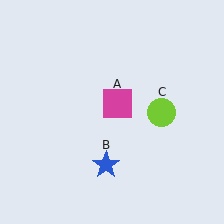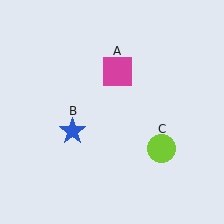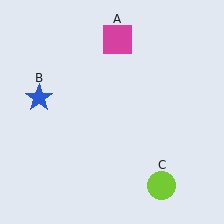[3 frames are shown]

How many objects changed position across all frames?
3 objects changed position: magenta square (object A), blue star (object B), lime circle (object C).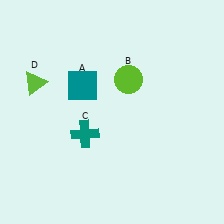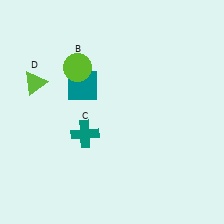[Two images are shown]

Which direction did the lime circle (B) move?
The lime circle (B) moved left.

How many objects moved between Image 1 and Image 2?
1 object moved between the two images.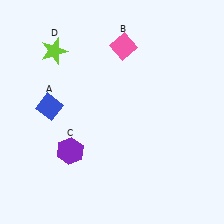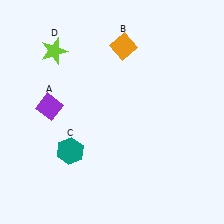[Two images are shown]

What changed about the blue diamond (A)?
In Image 1, A is blue. In Image 2, it changed to purple.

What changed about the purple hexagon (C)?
In Image 1, C is purple. In Image 2, it changed to teal.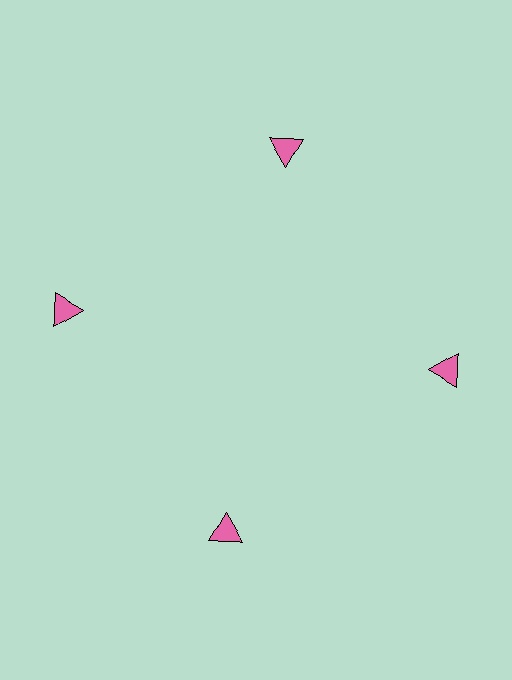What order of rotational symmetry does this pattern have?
This pattern has 4-fold rotational symmetry.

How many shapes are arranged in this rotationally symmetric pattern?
There are 4 shapes, arranged in 4 groups of 1.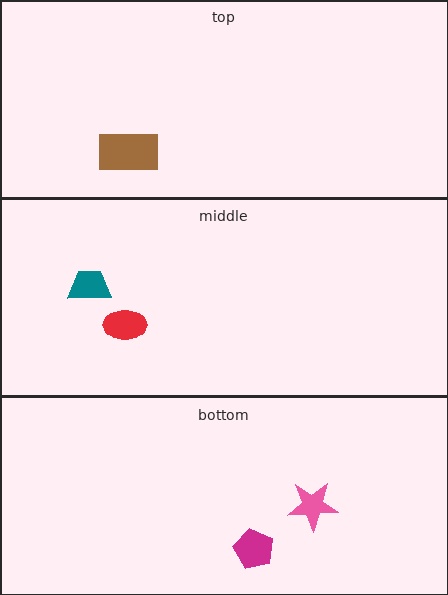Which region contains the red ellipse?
The middle region.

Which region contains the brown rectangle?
The top region.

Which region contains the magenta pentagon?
The bottom region.